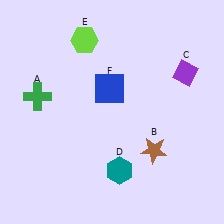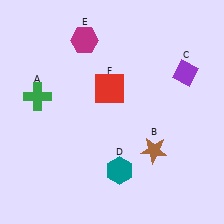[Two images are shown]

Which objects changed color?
E changed from lime to magenta. F changed from blue to red.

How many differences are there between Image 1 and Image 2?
There are 2 differences between the two images.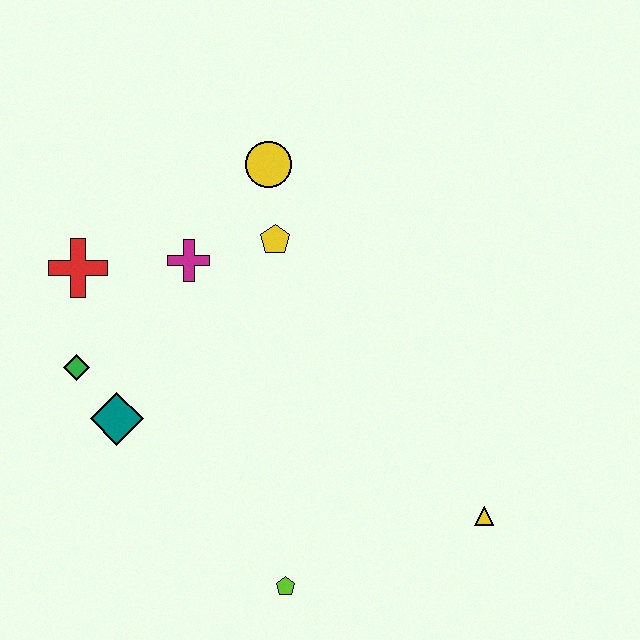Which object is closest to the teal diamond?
The green diamond is closest to the teal diamond.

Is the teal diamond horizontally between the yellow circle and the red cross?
Yes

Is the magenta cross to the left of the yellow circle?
Yes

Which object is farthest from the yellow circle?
The lime pentagon is farthest from the yellow circle.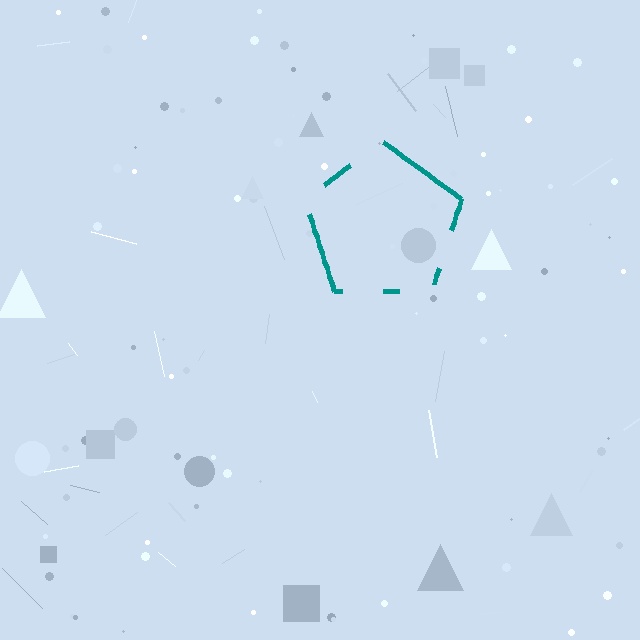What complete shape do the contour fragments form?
The contour fragments form a pentagon.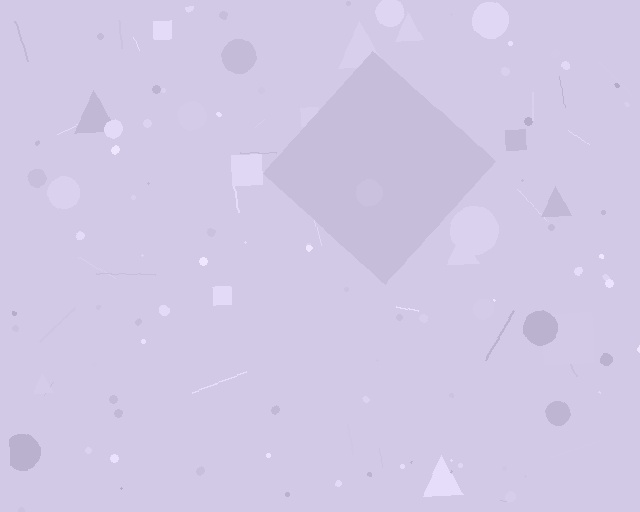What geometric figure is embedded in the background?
A diamond is embedded in the background.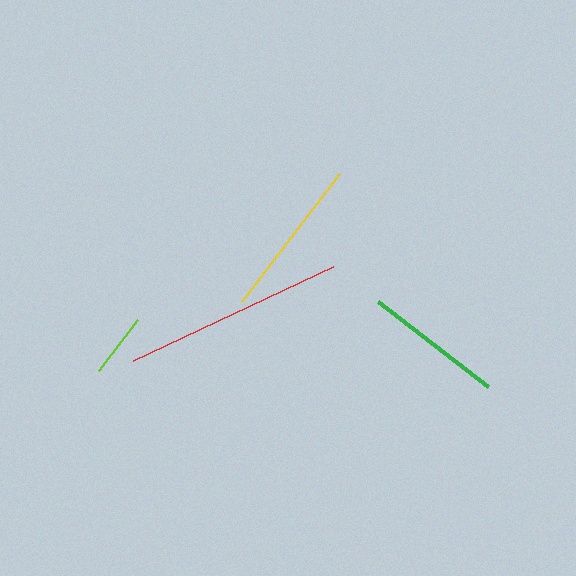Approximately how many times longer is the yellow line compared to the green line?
The yellow line is approximately 1.2 times the length of the green line.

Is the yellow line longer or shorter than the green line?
The yellow line is longer than the green line.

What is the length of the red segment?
The red segment is approximately 221 pixels long.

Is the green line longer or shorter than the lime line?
The green line is longer than the lime line.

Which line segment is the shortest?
The lime line is the shortest at approximately 65 pixels.